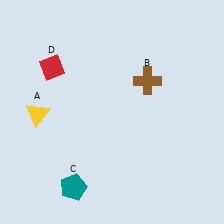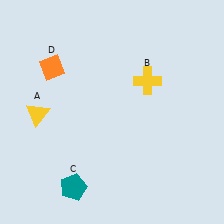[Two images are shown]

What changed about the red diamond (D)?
In Image 1, D is red. In Image 2, it changed to orange.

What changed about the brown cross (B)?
In Image 1, B is brown. In Image 2, it changed to yellow.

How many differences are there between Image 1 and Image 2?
There are 2 differences between the two images.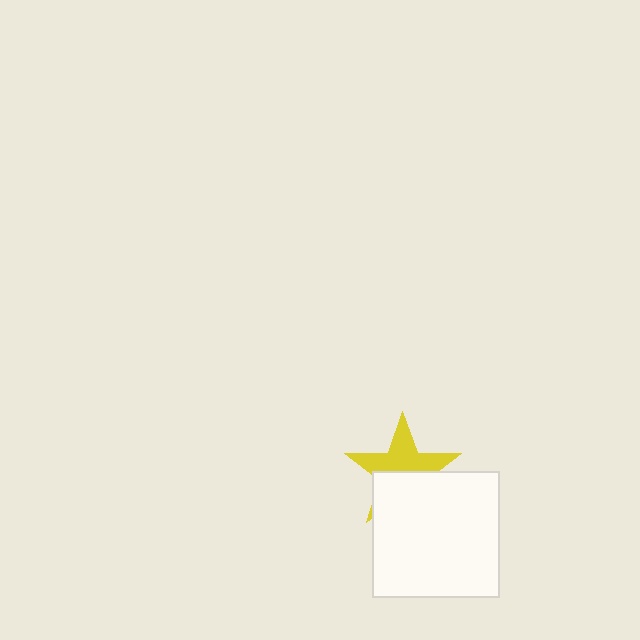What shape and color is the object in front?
The object in front is a white rectangle.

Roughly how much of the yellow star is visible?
About half of it is visible (roughly 53%).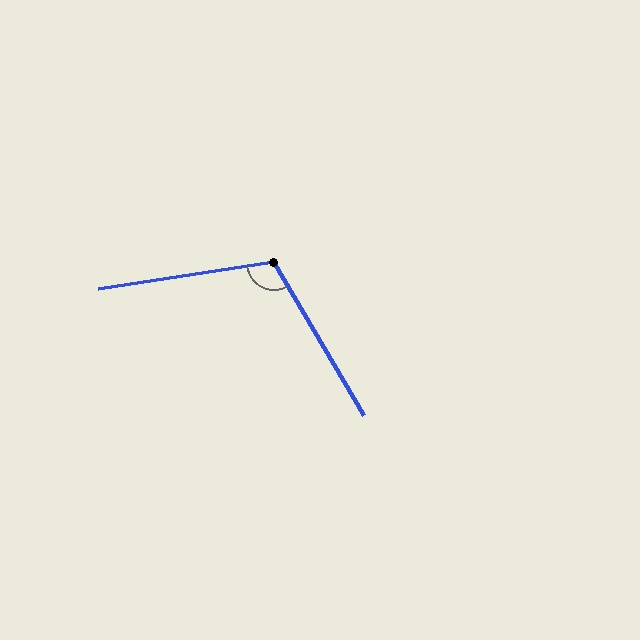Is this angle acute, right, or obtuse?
It is obtuse.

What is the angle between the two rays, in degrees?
Approximately 112 degrees.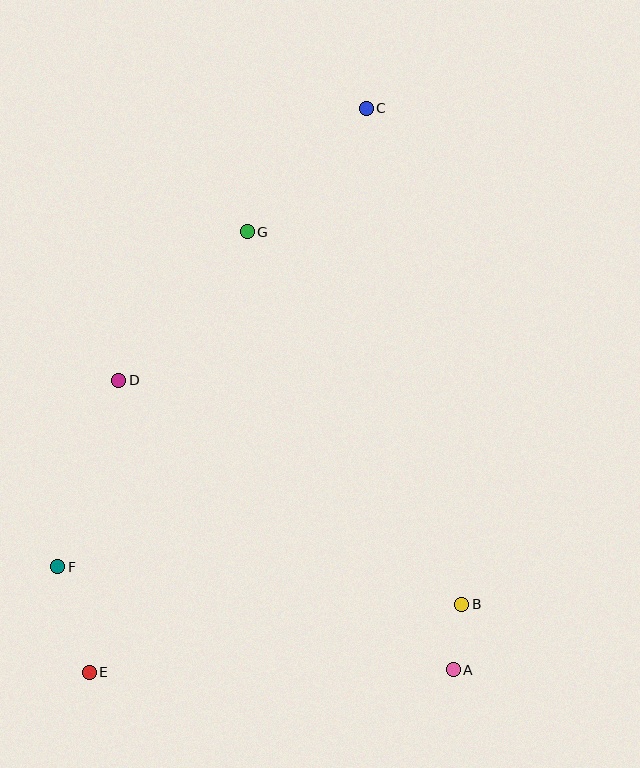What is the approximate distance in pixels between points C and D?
The distance between C and D is approximately 368 pixels.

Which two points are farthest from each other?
Points C and E are farthest from each other.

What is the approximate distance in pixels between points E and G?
The distance between E and G is approximately 468 pixels.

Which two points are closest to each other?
Points A and B are closest to each other.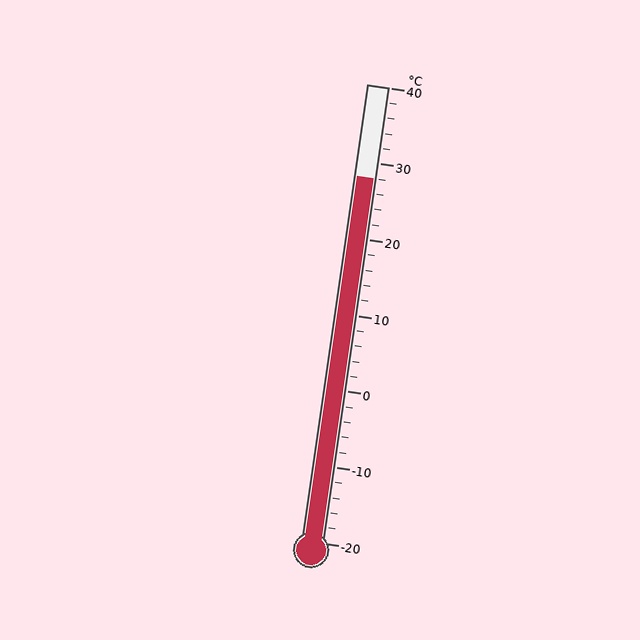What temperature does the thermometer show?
The thermometer shows approximately 28°C.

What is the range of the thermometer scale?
The thermometer scale ranges from -20°C to 40°C.